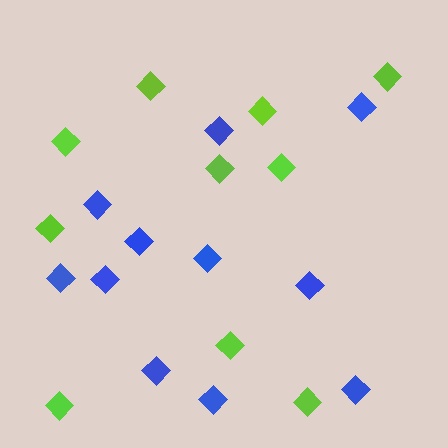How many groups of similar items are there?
There are 2 groups: one group of blue diamonds (11) and one group of lime diamonds (10).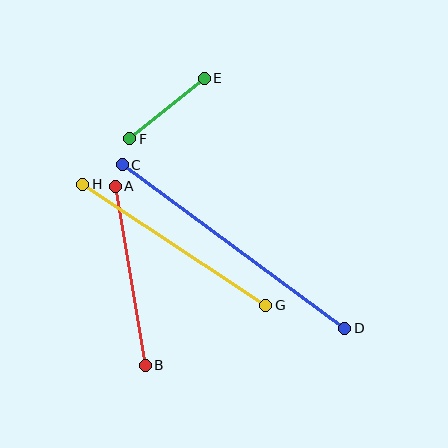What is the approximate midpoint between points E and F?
The midpoint is at approximately (167, 108) pixels.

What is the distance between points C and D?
The distance is approximately 276 pixels.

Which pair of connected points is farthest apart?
Points C and D are farthest apart.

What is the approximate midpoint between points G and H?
The midpoint is at approximately (174, 245) pixels.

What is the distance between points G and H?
The distance is approximately 220 pixels.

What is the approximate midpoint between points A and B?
The midpoint is at approximately (130, 276) pixels.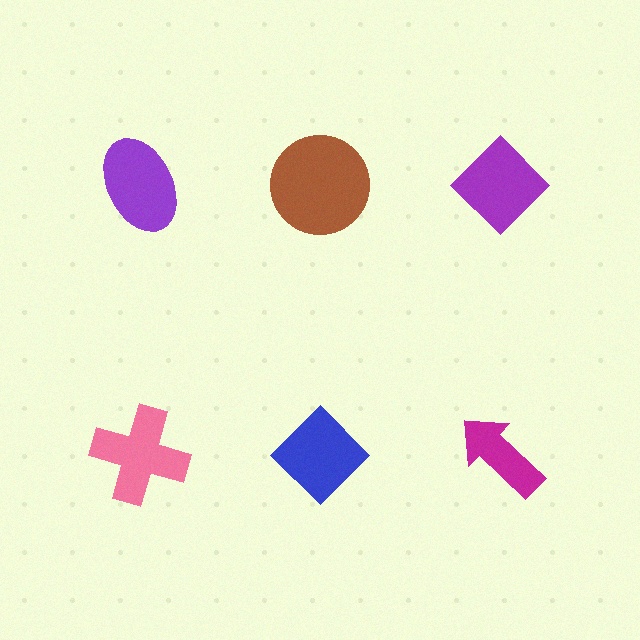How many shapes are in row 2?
3 shapes.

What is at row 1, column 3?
A purple diamond.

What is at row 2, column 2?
A blue diamond.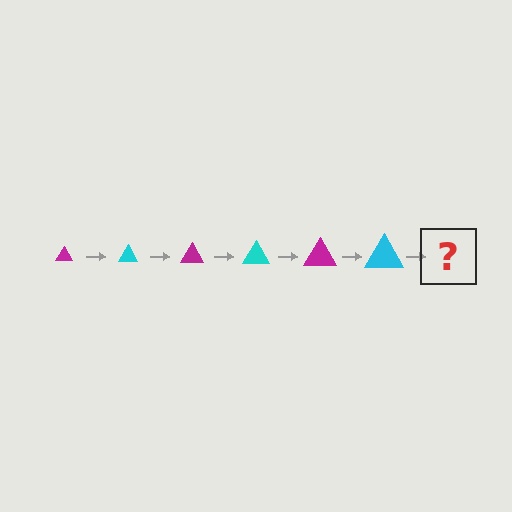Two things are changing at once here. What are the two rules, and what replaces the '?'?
The two rules are that the triangle grows larger each step and the color cycles through magenta and cyan. The '?' should be a magenta triangle, larger than the previous one.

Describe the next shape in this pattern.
It should be a magenta triangle, larger than the previous one.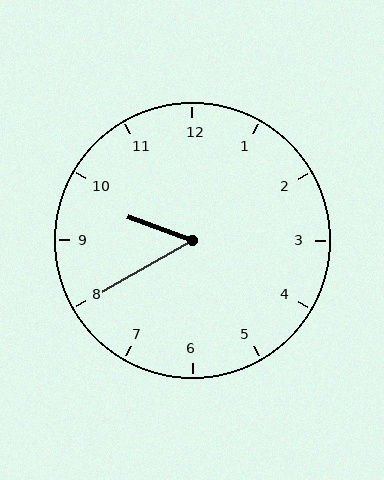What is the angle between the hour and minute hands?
Approximately 50 degrees.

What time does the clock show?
9:40.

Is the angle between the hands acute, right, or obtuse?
It is acute.